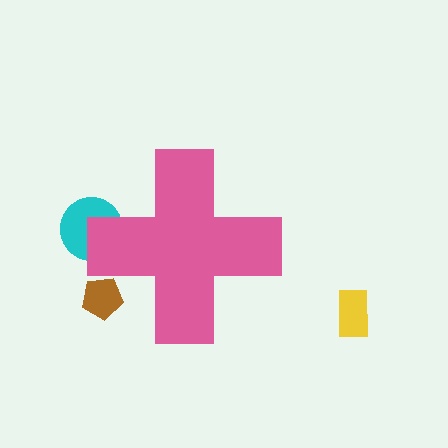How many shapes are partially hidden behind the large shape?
2 shapes are partially hidden.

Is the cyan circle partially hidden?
Yes, the cyan circle is partially hidden behind the pink cross.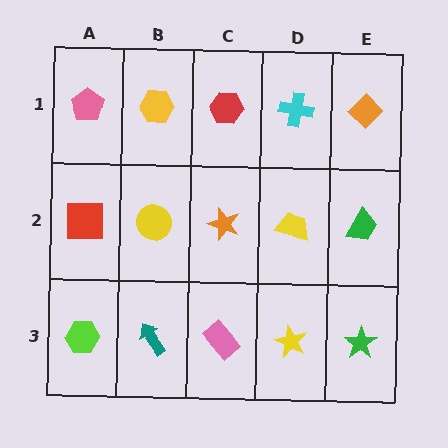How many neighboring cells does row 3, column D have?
3.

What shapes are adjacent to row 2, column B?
A yellow hexagon (row 1, column B), a teal arrow (row 3, column B), a red square (row 2, column A), an orange star (row 2, column C).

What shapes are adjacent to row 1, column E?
A green trapezoid (row 2, column E), a cyan cross (row 1, column D).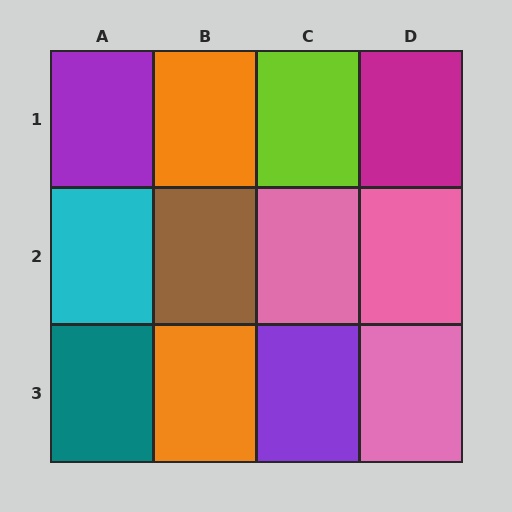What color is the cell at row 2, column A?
Cyan.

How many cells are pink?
3 cells are pink.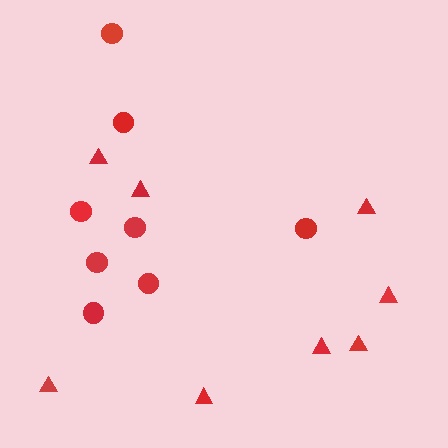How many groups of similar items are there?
There are 2 groups: one group of circles (8) and one group of triangles (8).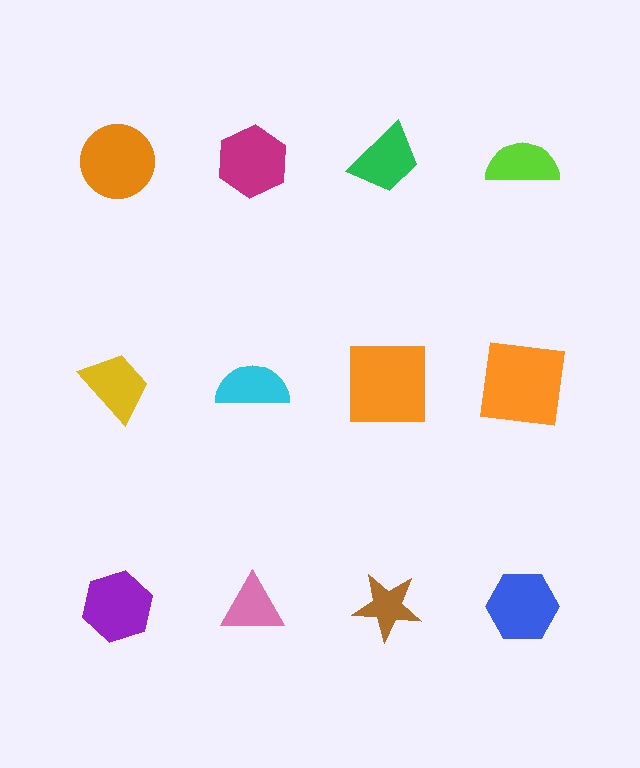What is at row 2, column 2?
A cyan semicircle.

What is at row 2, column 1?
A yellow trapezoid.